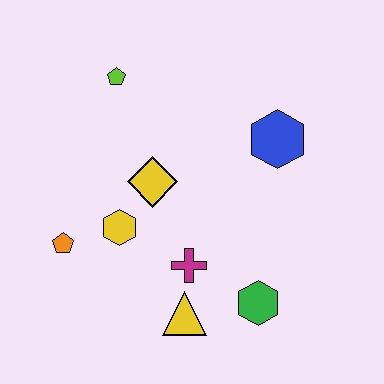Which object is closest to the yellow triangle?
The magenta cross is closest to the yellow triangle.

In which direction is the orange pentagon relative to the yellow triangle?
The orange pentagon is to the left of the yellow triangle.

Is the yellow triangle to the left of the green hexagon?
Yes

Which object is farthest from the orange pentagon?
The blue hexagon is farthest from the orange pentagon.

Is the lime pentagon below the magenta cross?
No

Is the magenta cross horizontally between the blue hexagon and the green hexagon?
No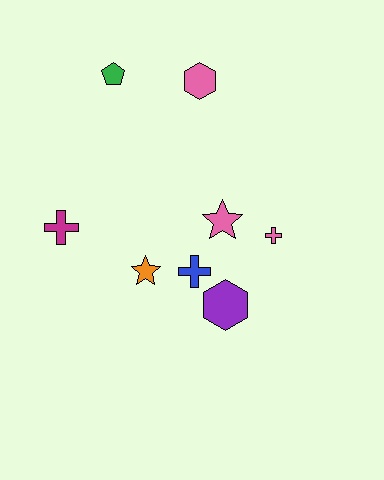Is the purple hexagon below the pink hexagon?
Yes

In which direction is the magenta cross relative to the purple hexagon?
The magenta cross is to the left of the purple hexagon.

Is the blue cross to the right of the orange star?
Yes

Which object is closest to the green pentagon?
The pink hexagon is closest to the green pentagon.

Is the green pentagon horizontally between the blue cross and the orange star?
No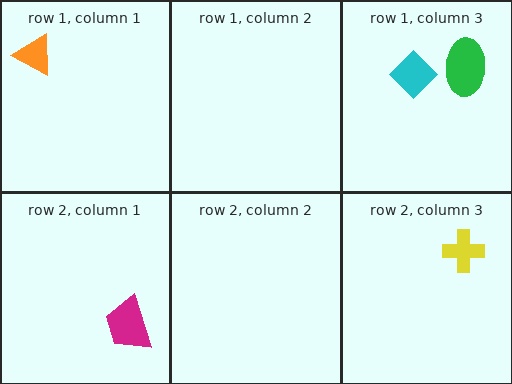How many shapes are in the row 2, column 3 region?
1.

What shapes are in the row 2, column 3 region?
The yellow cross.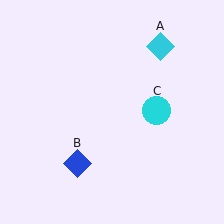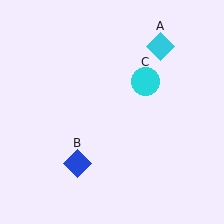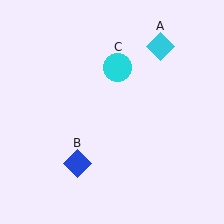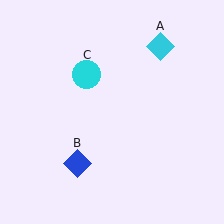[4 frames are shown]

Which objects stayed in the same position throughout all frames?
Cyan diamond (object A) and blue diamond (object B) remained stationary.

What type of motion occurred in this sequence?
The cyan circle (object C) rotated counterclockwise around the center of the scene.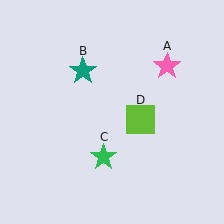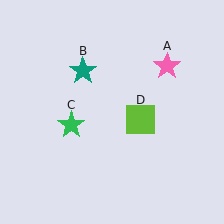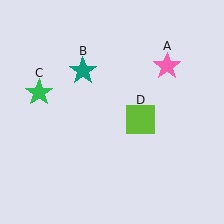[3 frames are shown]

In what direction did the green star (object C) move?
The green star (object C) moved up and to the left.